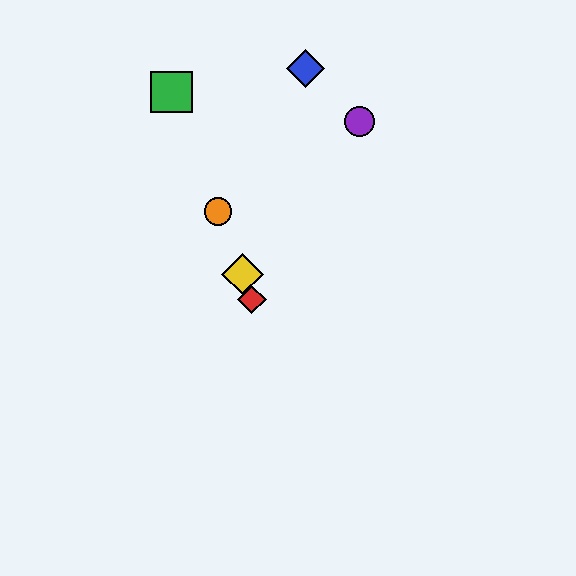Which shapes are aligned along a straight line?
The red diamond, the green square, the yellow diamond, the orange circle are aligned along a straight line.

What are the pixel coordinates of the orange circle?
The orange circle is at (218, 212).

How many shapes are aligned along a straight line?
4 shapes (the red diamond, the green square, the yellow diamond, the orange circle) are aligned along a straight line.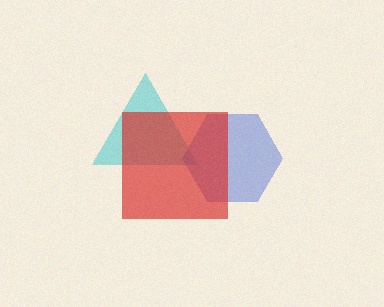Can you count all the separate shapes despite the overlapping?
Yes, there are 3 separate shapes.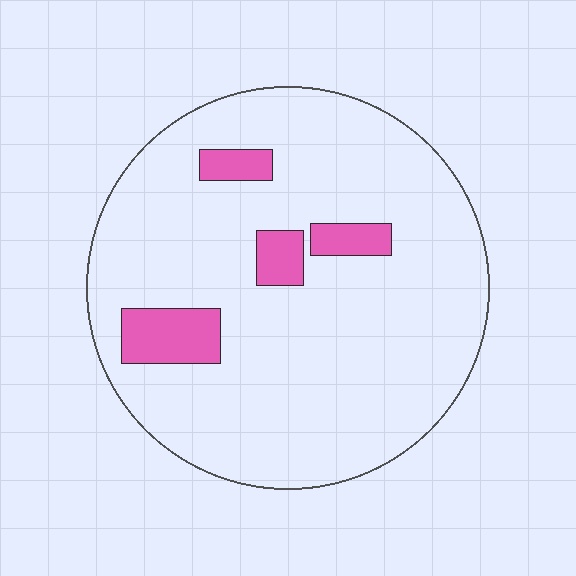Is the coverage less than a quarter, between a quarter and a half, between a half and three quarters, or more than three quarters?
Less than a quarter.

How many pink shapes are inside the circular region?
4.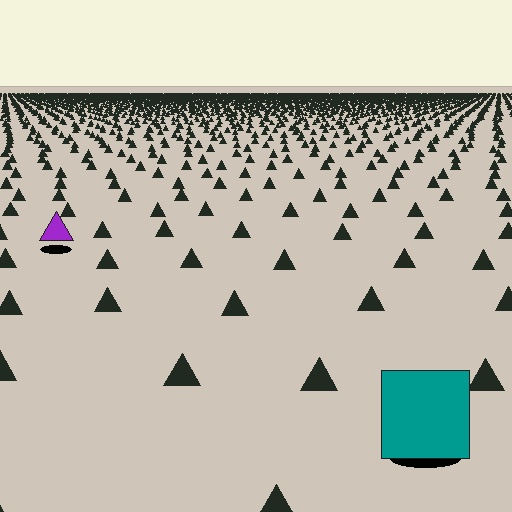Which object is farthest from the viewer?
The purple triangle is farthest from the viewer. It appears smaller and the ground texture around it is denser.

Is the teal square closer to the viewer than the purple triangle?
Yes. The teal square is closer — you can tell from the texture gradient: the ground texture is coarser near it.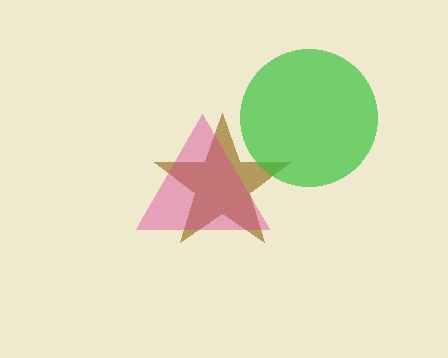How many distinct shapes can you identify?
There are 3 distinct shapes: a brown star, a magenta triangle, a green circle.